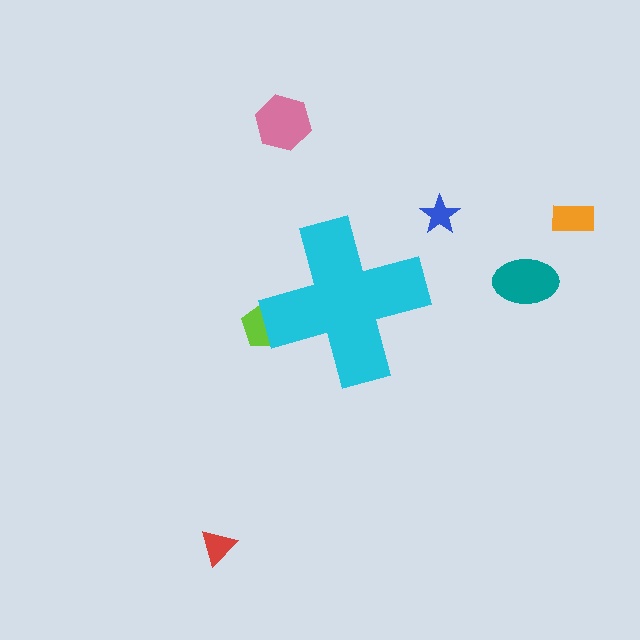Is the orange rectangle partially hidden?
No, the orange rectangle is fully visible.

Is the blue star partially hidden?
No, the blue star is fully visible.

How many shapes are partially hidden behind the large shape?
1 shape is partially hidden.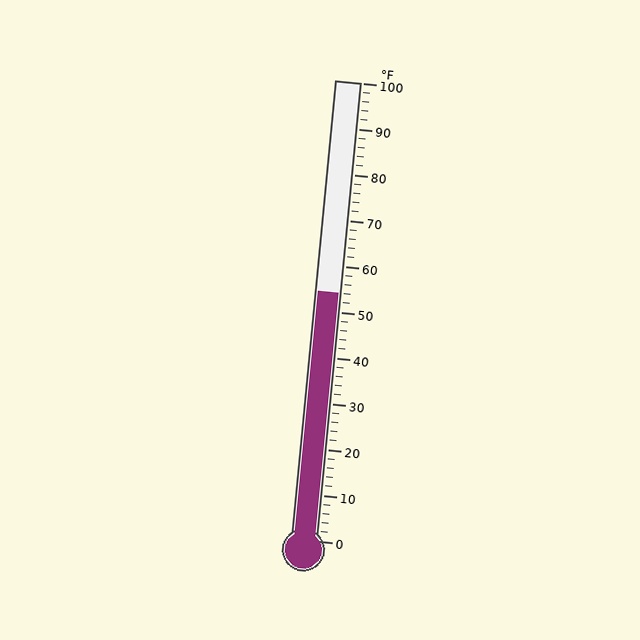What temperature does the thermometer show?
The thermometer shows approximately 54°F.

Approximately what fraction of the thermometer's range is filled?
The thermometer is filled to approximately 55% of its range.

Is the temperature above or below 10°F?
The temperature is above 10°F.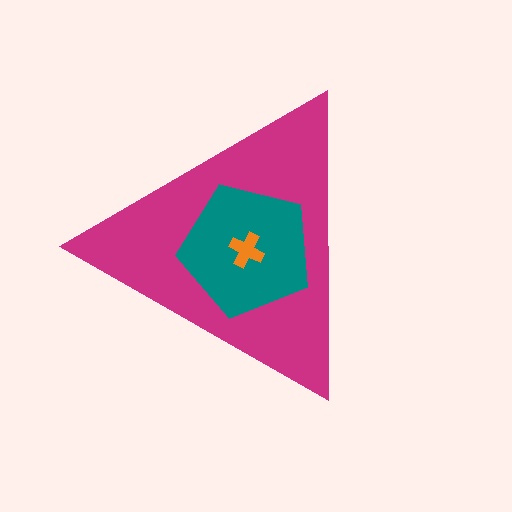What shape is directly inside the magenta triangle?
The teal pentagon.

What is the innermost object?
The orange cross.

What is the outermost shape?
The magenta triangle.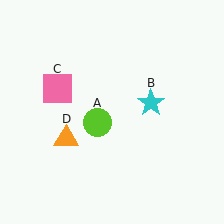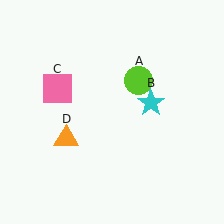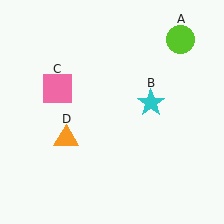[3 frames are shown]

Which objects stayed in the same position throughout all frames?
Cyan star (object B) and pink square (object C) and orange triangle (object D) remained stationary.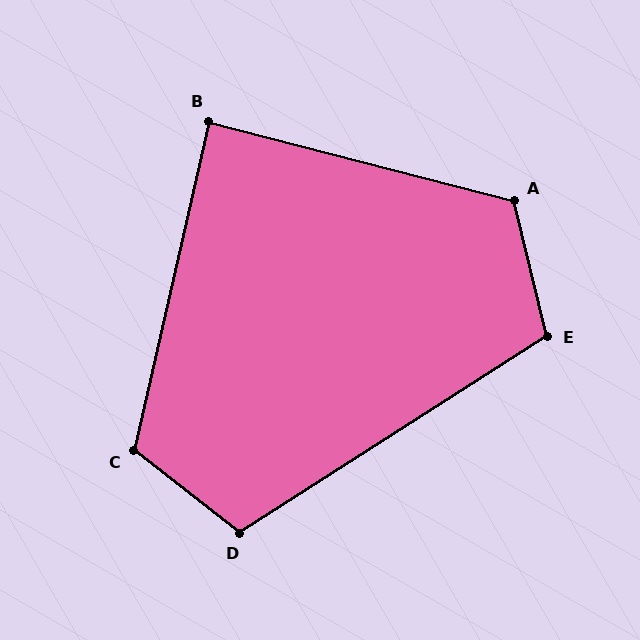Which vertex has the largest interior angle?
A, at approximately 118 degrees.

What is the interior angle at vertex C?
Approximately 115 degrees (obtuse).